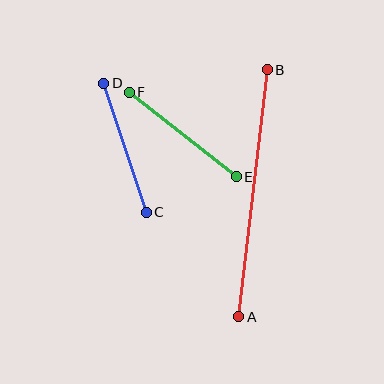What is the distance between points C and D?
The distance is approximately 136 pixels.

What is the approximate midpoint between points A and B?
The midpoint is at approximately (253, 193) pixels.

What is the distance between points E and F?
The distance is approximately 137 pixels.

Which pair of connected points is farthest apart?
Points A and B are farthest apart.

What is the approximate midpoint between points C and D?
The midpoint is at approximately (125, 148) pixels.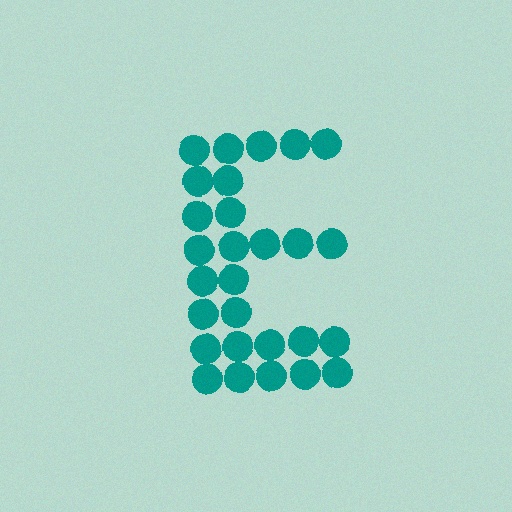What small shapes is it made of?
It is made of small circles.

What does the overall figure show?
The overall figure shows the letter E.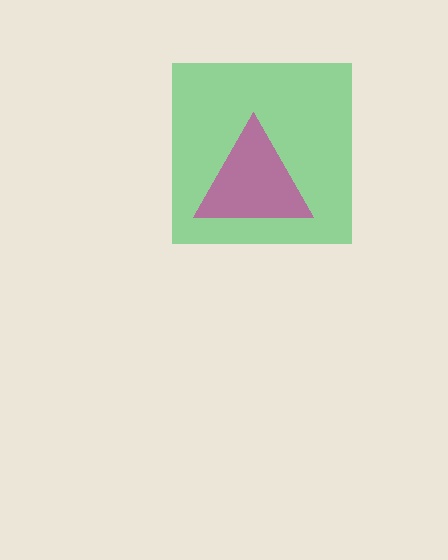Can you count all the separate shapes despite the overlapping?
Yes, there are 2 separate shapes.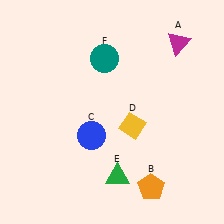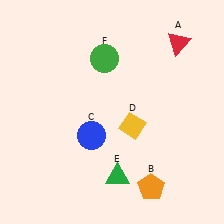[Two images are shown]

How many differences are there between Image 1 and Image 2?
There are 2 differences between the two images.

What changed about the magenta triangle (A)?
In Image 1, A is magenta. In Image 2, it changed to red.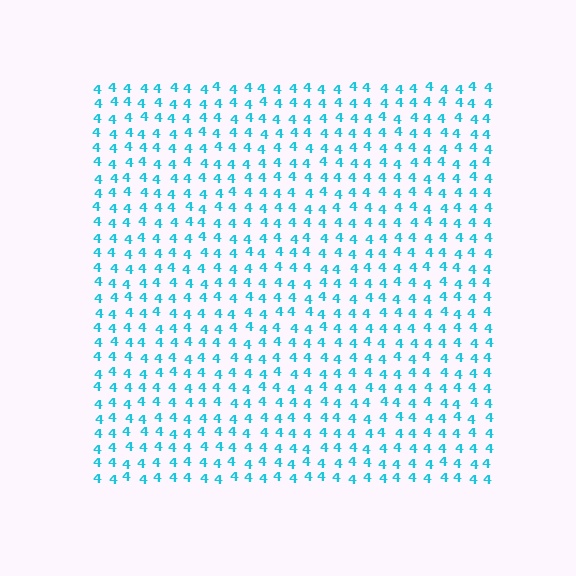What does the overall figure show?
The overall figure shows a square.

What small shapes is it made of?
It is made of small digit 4's.